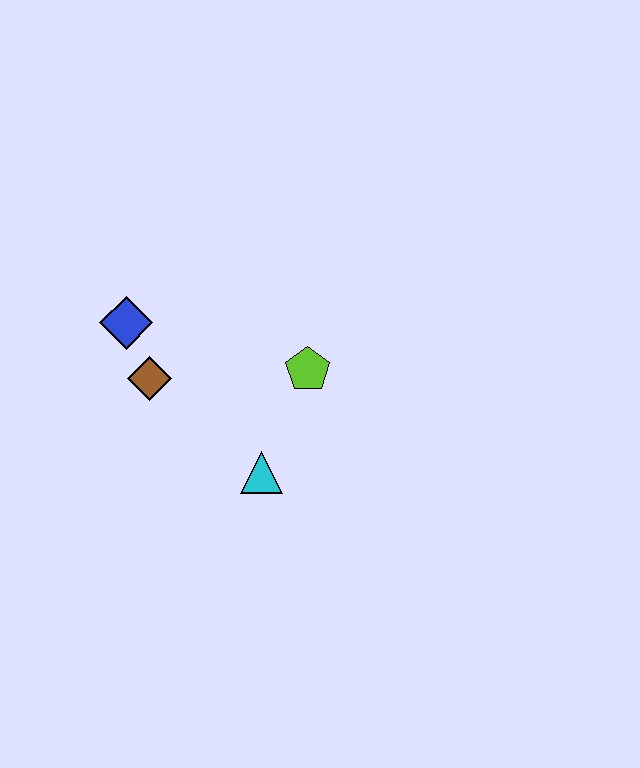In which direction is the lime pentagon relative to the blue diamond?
The lime pentagon is to the right of the blue diamond.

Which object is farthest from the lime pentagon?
The blue diamond is farthest from the lime pentagon.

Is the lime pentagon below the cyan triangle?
No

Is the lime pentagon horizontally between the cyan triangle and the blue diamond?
No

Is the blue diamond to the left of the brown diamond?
Yes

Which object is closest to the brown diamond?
The blue diamond is closest to the brown diamond.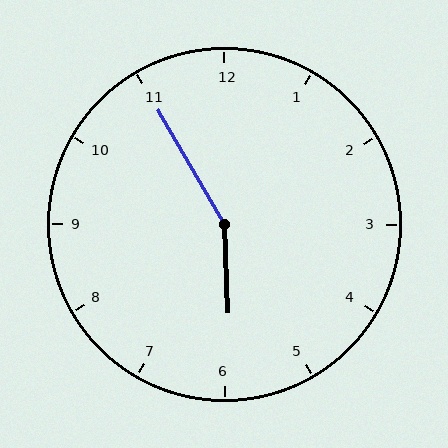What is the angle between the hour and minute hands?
Approximately 152 degrees.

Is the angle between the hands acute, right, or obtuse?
It is obtuse.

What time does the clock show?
5:55.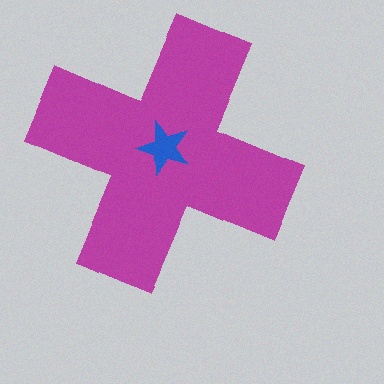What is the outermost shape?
The magenta cross.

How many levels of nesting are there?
2.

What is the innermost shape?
The blue star.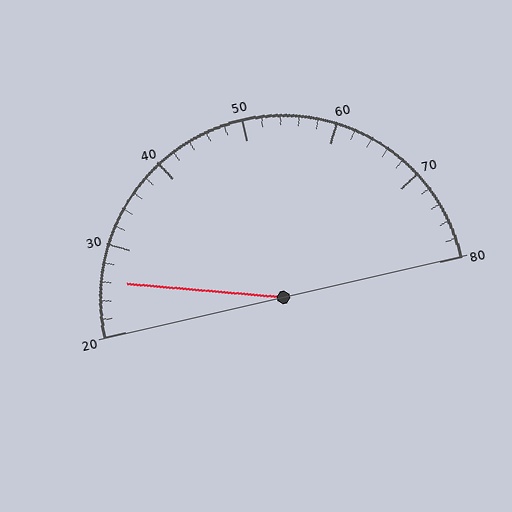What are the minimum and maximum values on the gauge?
The gauge ranges from 20 to 80.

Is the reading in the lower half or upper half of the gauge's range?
The reading is in the lower half of the range (20 to 80).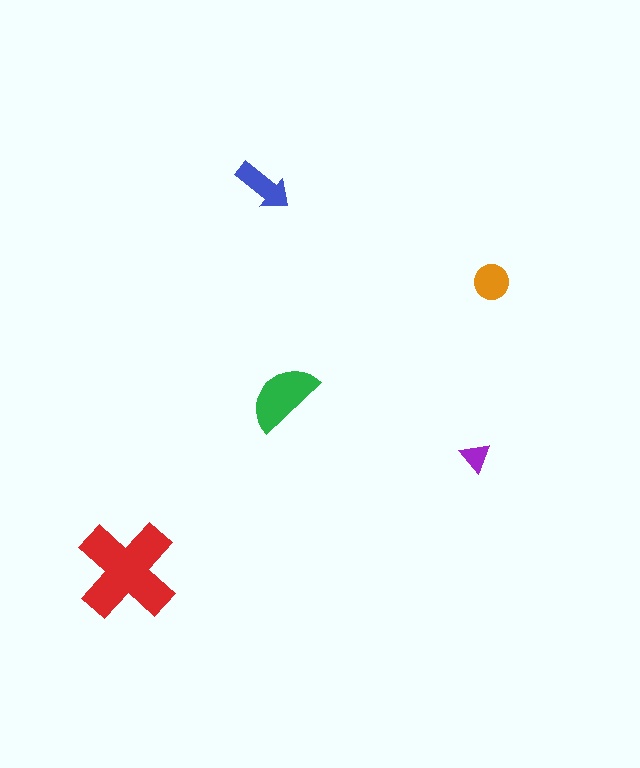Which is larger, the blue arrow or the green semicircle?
The green semicircle.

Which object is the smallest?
The purple triangle.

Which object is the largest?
The red cross.